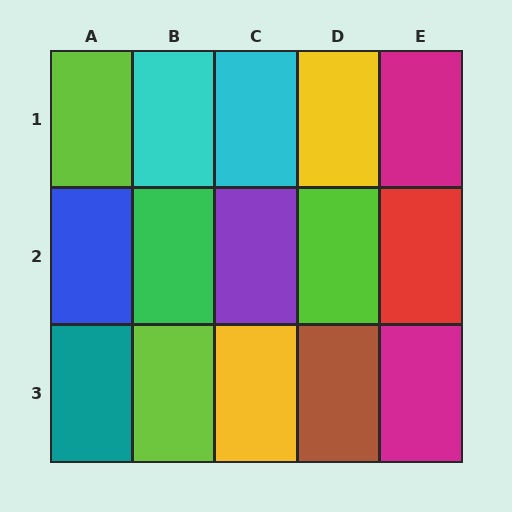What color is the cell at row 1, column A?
Lime.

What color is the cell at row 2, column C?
Purple.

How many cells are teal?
1 cell is teal.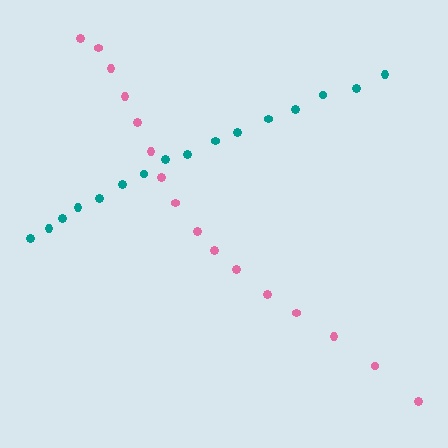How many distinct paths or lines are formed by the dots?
There are 2 distinct paths.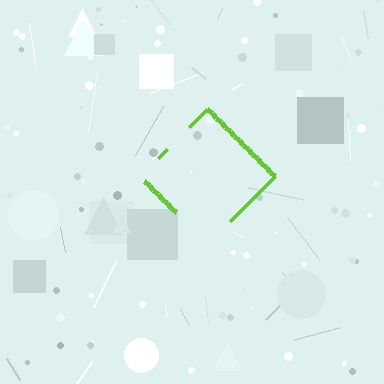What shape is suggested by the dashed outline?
The dashed outline suggests a diamond.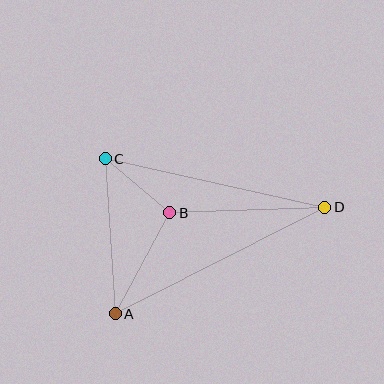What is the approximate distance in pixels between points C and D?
The distance between C and D is approximately 225 pixels.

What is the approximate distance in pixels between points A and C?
The distance between A and C is approximately 155 pixels.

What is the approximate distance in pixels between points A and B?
The distance between A and B is approximately 115 pixels.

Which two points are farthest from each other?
Points A and D are farthest from each other.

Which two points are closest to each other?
Points B and C are closest to each other.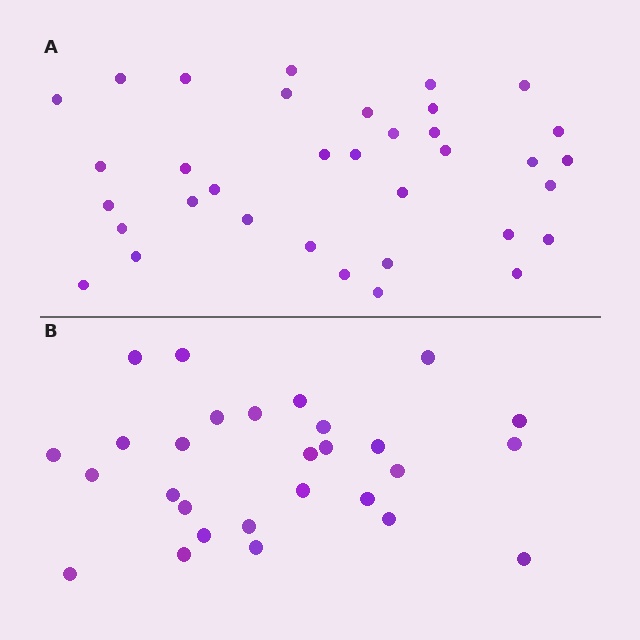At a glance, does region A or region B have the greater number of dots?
Region A (the top region) has more dots.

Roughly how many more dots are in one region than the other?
Region A has roughly 8 or so more dots than region B.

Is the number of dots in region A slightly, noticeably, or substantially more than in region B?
Region A has noticeably more, but not dramatically so. The ratio is roughly 1.2 to 1.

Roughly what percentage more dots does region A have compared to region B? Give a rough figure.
About 25% more.